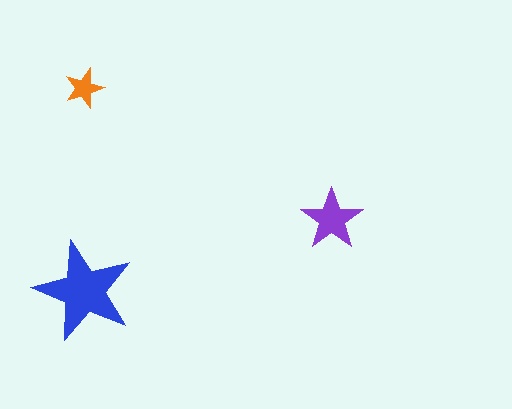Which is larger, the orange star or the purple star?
The purple one.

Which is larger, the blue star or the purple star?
The blue one.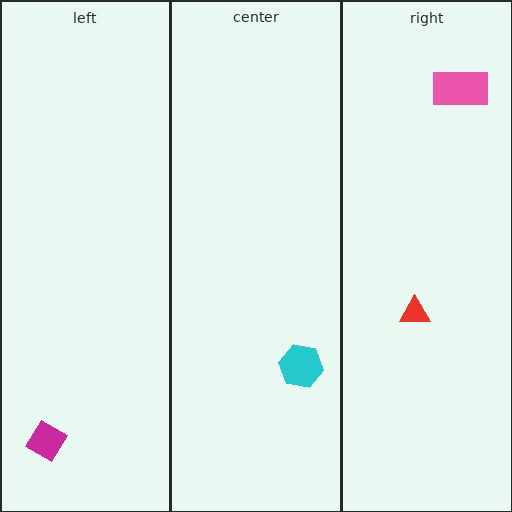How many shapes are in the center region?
1.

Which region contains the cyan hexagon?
The center region.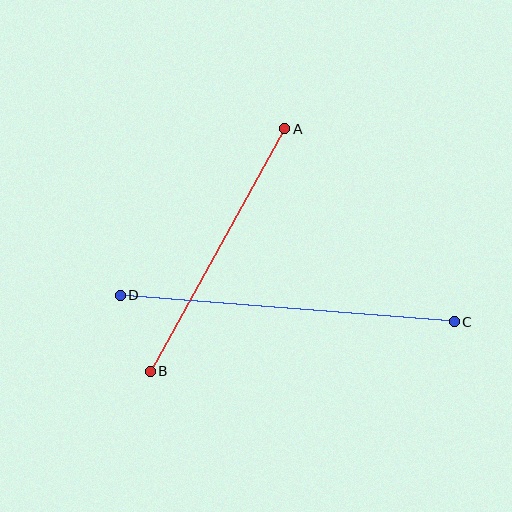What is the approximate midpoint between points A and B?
The midpoint is at approximately (217, 250) pixels.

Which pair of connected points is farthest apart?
Points C and D are farthest apart.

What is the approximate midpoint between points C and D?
The midpoint is at approximately (287, 308) pixels.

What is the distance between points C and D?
The distance is approximately 335 pixels.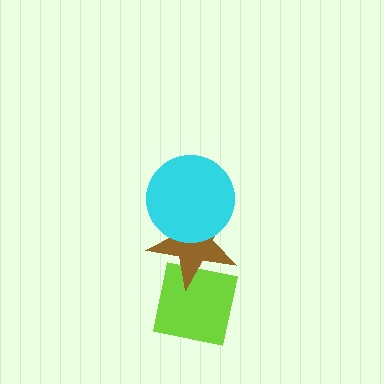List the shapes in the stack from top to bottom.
From top to bottom: the cyan circle, the brown star, the lime square.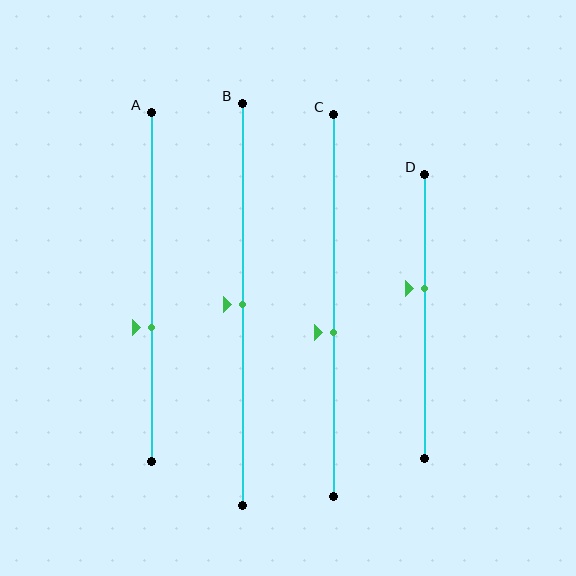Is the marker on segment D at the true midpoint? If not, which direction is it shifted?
No, the marker on segment D is shifted upward by about 10% of the segment length.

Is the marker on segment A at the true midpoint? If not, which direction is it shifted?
No, the marker on segment A is shifted downward by about 12% of the segment length.